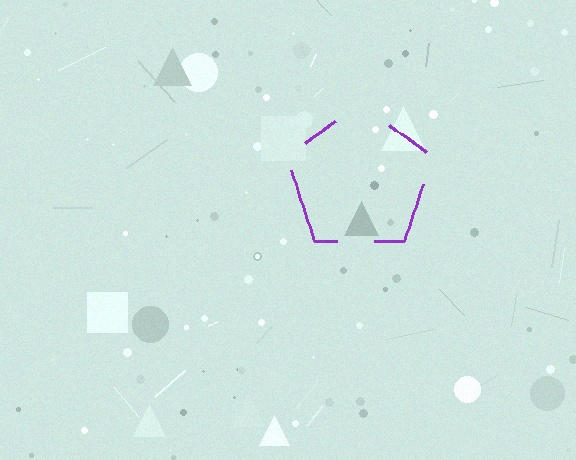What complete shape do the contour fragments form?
The contour fragments form a pentagon.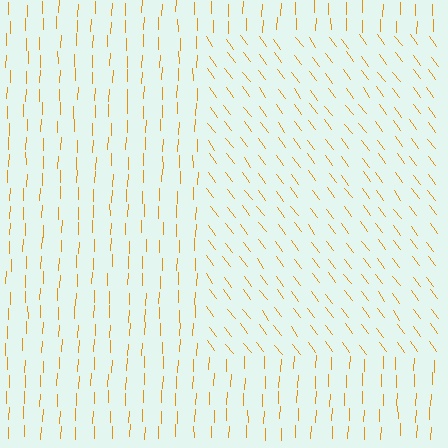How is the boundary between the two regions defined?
The boundary is defined purely by a change in line orientation (approximately 38 degrees difference). All lines are the same color and thickness.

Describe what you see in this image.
The image is filled with small orange line segments. A rectangle region in the image has lines oriented differently from the surrounding lines, creating a visible texture boundary.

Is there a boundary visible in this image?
Yes, there is a texture boundary formed by a change in line orientation.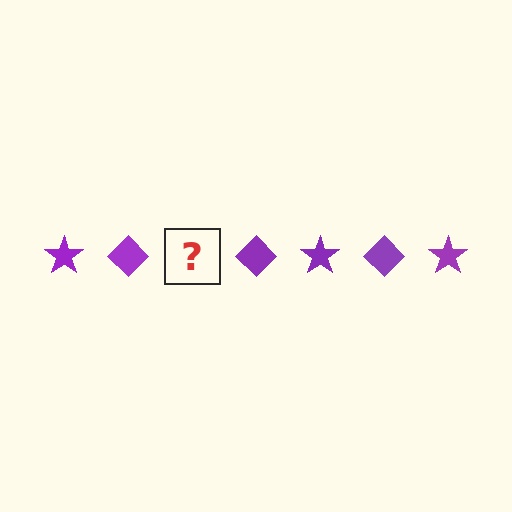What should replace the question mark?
The question mark should be replaced with a purple star.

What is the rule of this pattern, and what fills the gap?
The rule is that the pattern cycles through star, diamond shapes in purple. The gap should be filled with a purple star.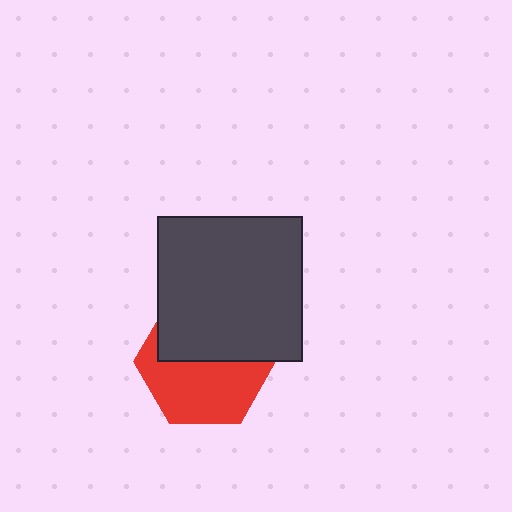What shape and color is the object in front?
The object in front is a dark gray square.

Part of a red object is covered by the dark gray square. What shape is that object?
It is a hexagon.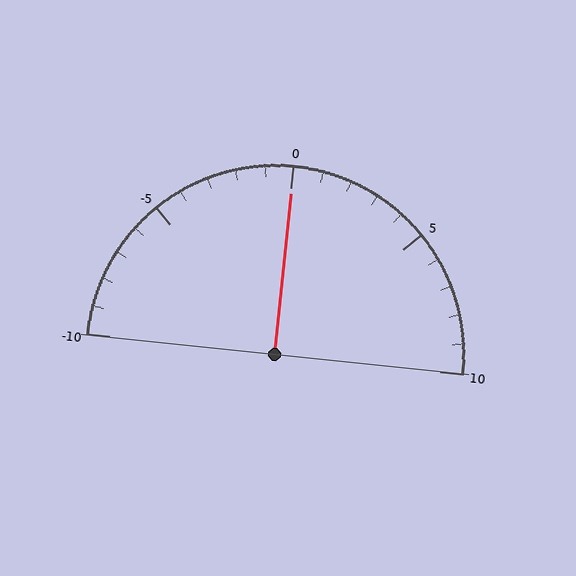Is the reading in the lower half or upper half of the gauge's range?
The reading is in the upper half of the range (-10 to 10).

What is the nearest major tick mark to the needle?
The nearest major tick mark is 0.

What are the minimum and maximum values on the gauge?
The gauge ranges from -10 to 10.